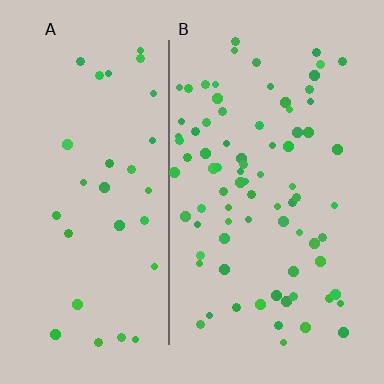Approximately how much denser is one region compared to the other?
Approximately 2.5× — region B over region A.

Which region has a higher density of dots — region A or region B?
B (the right).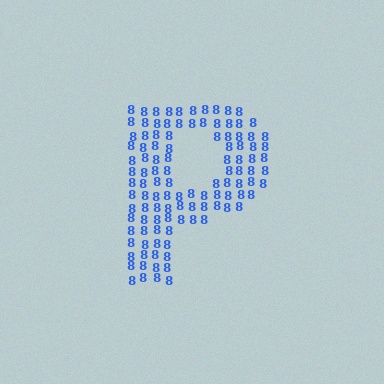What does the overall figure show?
The overall figure shows the letter P.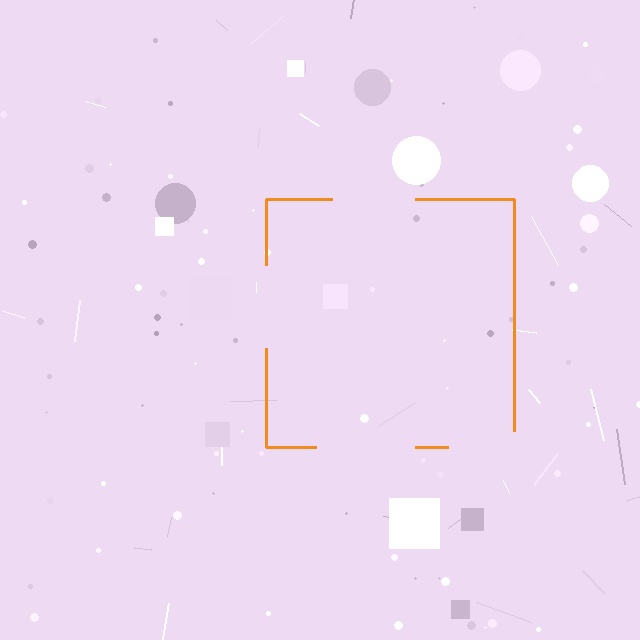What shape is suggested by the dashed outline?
The dashed outline suggests a square.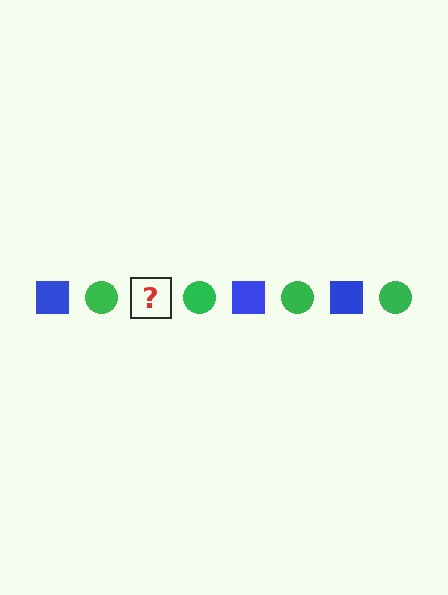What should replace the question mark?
The question mark should be replaced with a blue square.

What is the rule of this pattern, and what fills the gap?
The rule is that the pattern alternates between blue square and green circle. The gap should be filled with a blue square.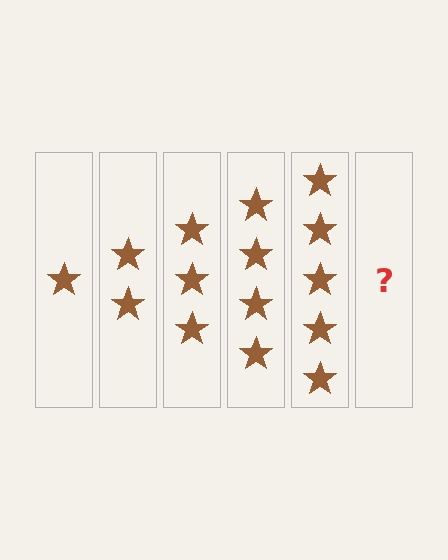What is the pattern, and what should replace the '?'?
The pattern is that each step adds one more star. The '?' should be 6 stars.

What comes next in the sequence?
The next element should be 6 stars.